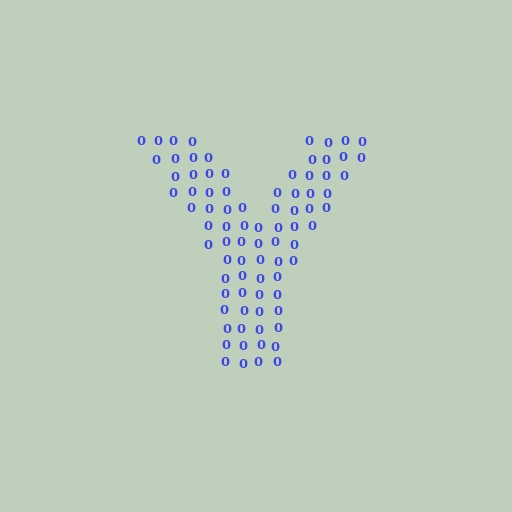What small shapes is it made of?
It is made of small digit 0's.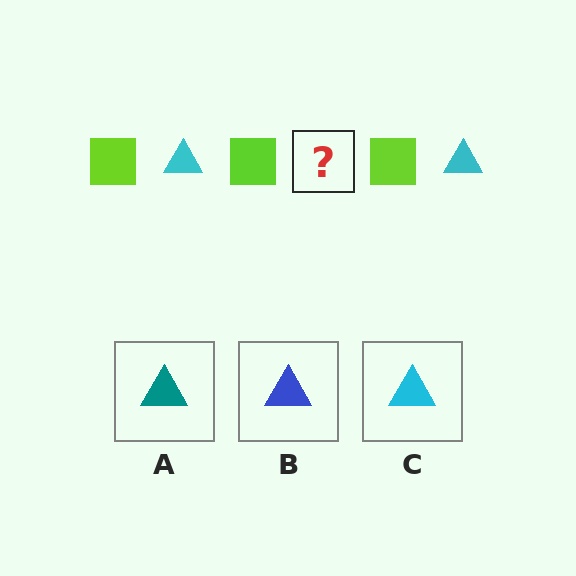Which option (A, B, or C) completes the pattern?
C.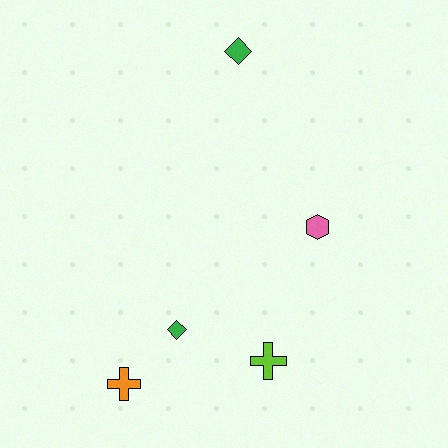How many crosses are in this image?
There are 2 crosses.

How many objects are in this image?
There are 5 objects.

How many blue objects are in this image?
There are no blue objects.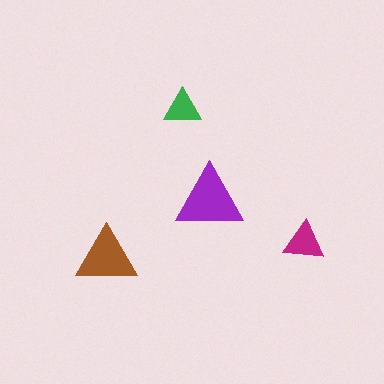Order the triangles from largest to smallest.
the purple one, the brown one, the magenta one, the green one.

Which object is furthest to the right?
The magenta triangle is rightmost.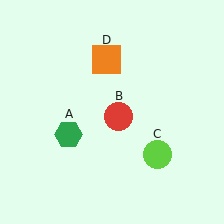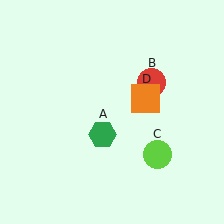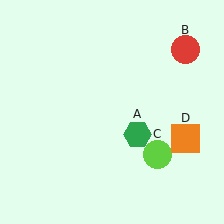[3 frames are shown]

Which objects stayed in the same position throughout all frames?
Lime circle (object C) remained stationary.